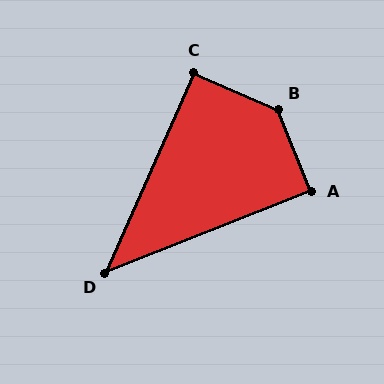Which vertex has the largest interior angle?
B, at approximately 136 degrees.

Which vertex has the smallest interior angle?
D, at approximately 44 degrees.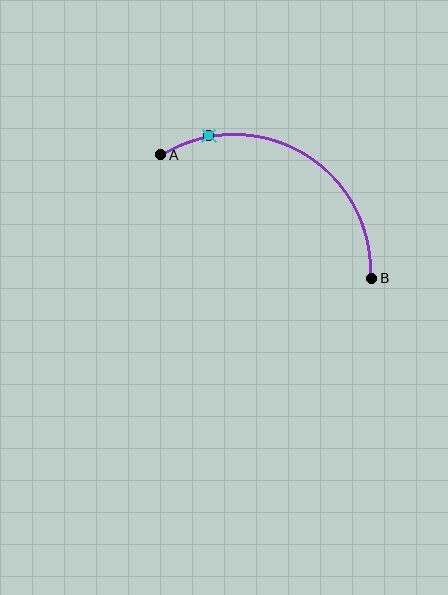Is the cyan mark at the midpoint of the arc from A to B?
No. The cyan mark lies on the arc but is closer to endpoint A. The arc midpoint would be at the point on the curve equidistant along the arc from both A and B.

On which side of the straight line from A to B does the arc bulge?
The arc bulges above the straight line connecting A and B.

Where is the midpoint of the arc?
The arc midpoint is the point on the curve farthest from the straight line joining A and B. It sits above that line.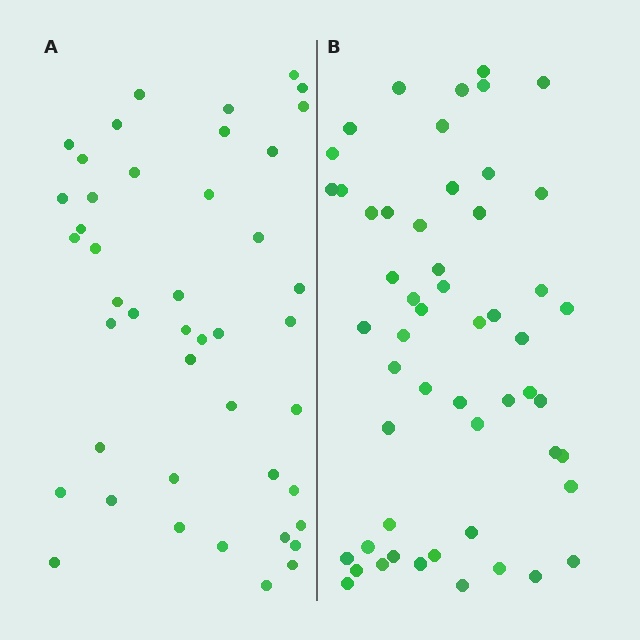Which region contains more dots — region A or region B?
Region B (the right region) has more dots.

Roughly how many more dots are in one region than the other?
Region B has roughly 10 or so more dots than region A.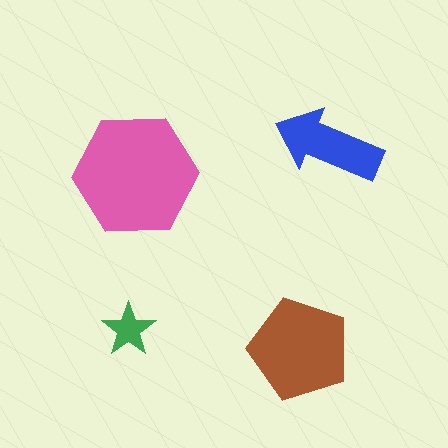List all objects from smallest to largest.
The green star, the blue arrow, the brown pentagon, the pink hexagon.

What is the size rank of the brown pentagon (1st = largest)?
2nd.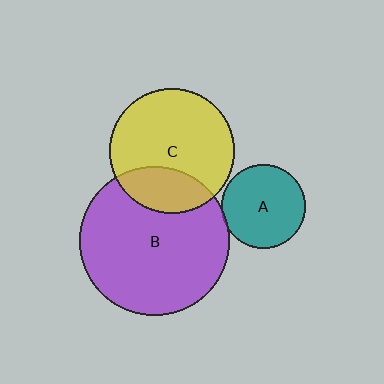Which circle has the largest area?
Circle B (purple).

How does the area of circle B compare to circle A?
Approximately 3.2 times.